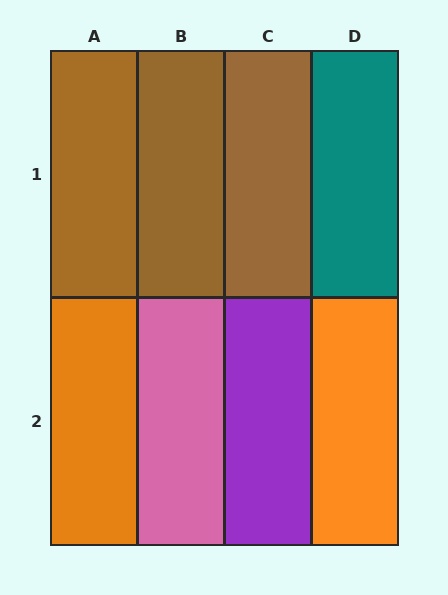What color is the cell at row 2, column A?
Orange.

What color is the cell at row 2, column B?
Pink.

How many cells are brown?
3 cells are brown.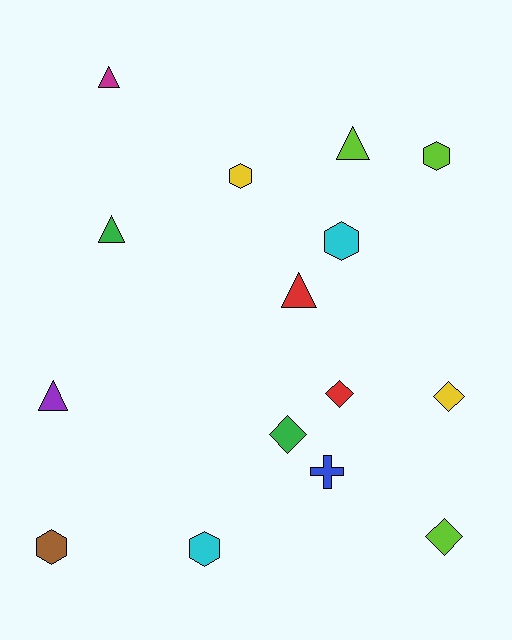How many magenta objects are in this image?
There is 1 magenta object.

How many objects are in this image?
There are 15 objects.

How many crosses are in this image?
There is 1 cross.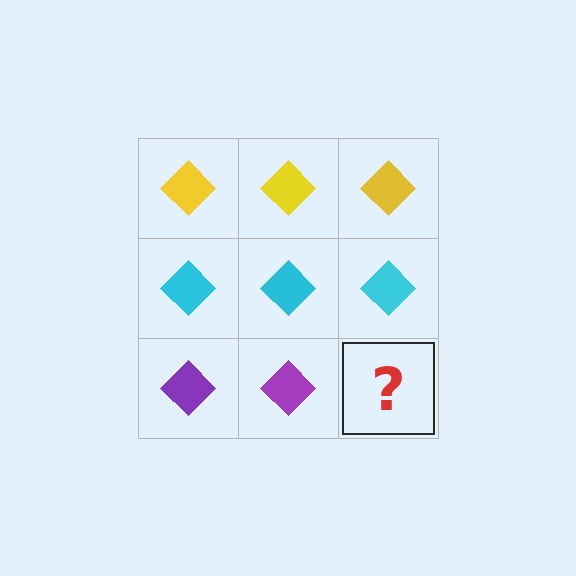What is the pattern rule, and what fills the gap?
The rule is that each row has a consistent color. The gap should be filled with a purple diamond.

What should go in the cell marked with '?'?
The missing cell should contain a purple diamond.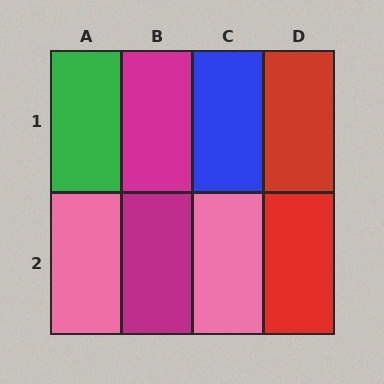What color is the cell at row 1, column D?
Red.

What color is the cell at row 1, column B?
Magenta.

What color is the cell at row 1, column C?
Blue.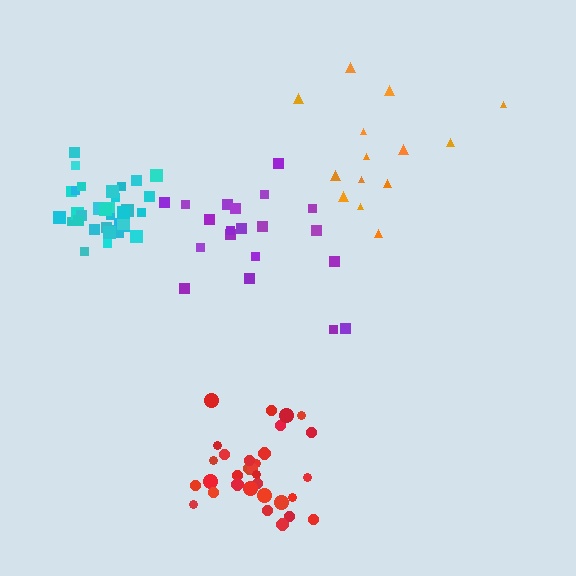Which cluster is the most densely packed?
Cyan.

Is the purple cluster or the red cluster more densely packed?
Red.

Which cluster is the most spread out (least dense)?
Orange.